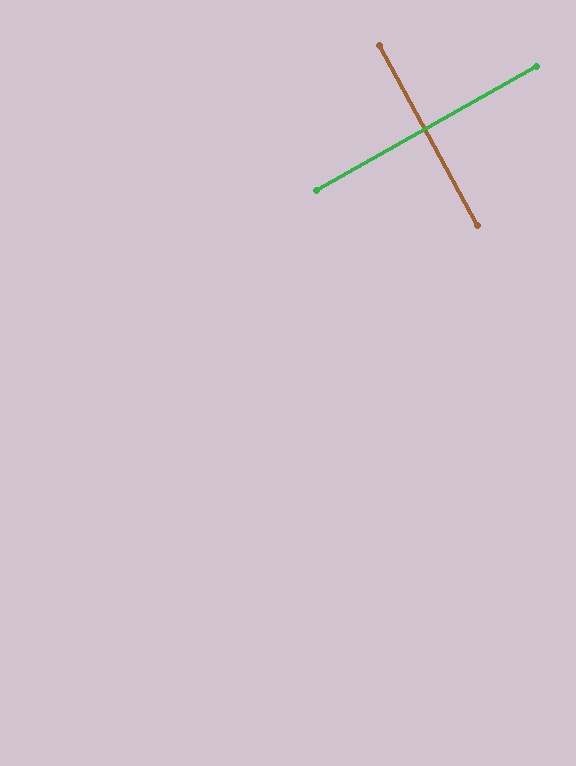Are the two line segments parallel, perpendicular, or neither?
Perpendicular — they meet at approximately 89°.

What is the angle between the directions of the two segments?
Approximately 89 degrees.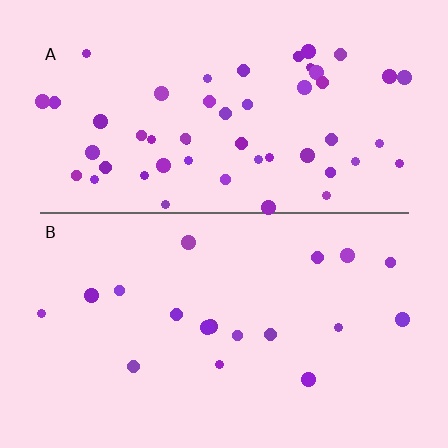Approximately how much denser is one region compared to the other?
Approximately 2.9× — region A over region B.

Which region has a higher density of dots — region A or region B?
A (the top).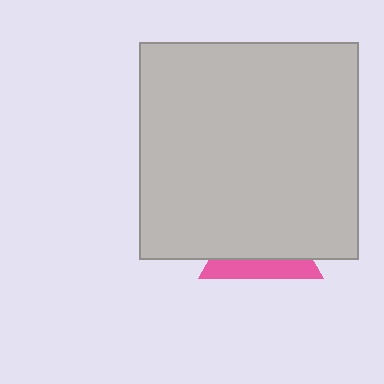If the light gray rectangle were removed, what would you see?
You would see the complete pink triangle.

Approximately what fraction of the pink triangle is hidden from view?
Roughly 67% of the pink triangle is hidden behind the light gray rectangle.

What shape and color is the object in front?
The object in front is a light gray rectangle.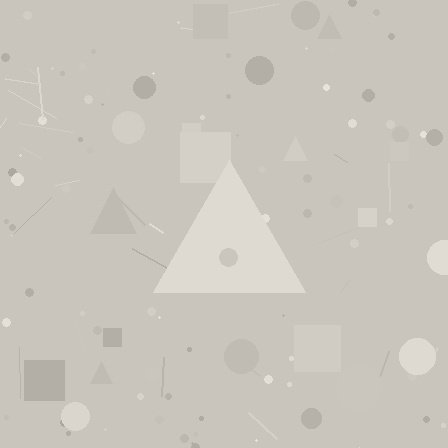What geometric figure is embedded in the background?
A triangle is embedded in the background.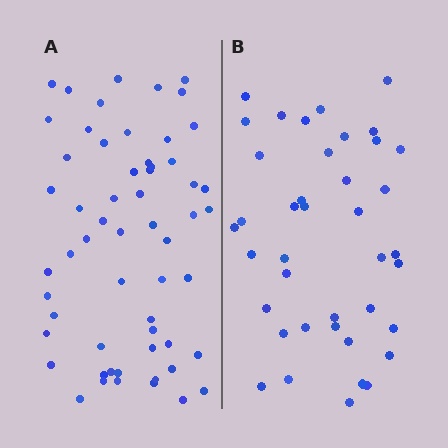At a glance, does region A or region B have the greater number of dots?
Region A (the left region) has more dots.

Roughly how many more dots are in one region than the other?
Region A has approximately 20 more dots than region B.